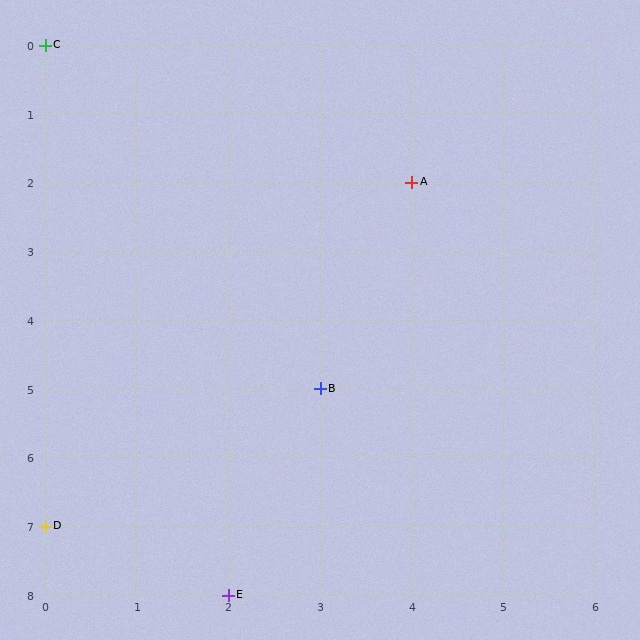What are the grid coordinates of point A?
Point A is at grid coordinates (4, 2).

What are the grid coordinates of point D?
Point D is at grid coordinates (0, 7).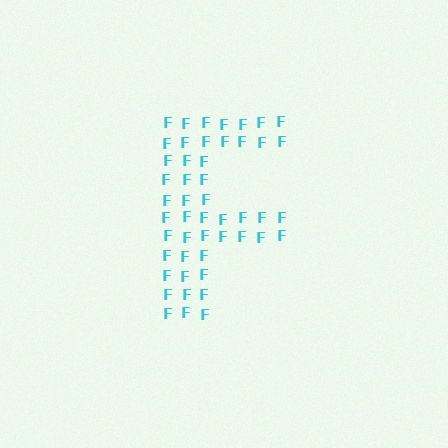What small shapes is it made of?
It is made of small letter F's.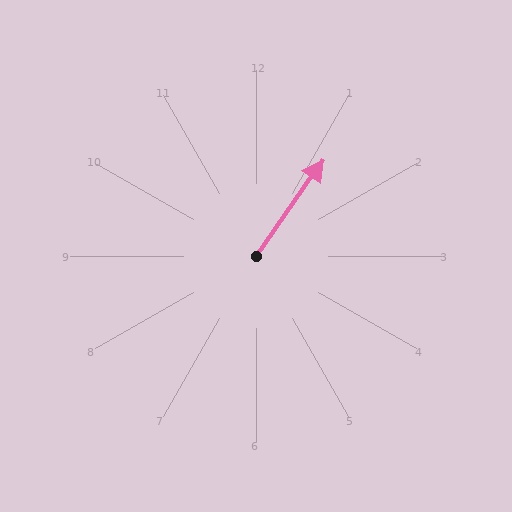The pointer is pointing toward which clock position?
Roughly 1 o'clock.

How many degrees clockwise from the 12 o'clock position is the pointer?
Approximately 35 degrees.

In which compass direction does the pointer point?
Northeast.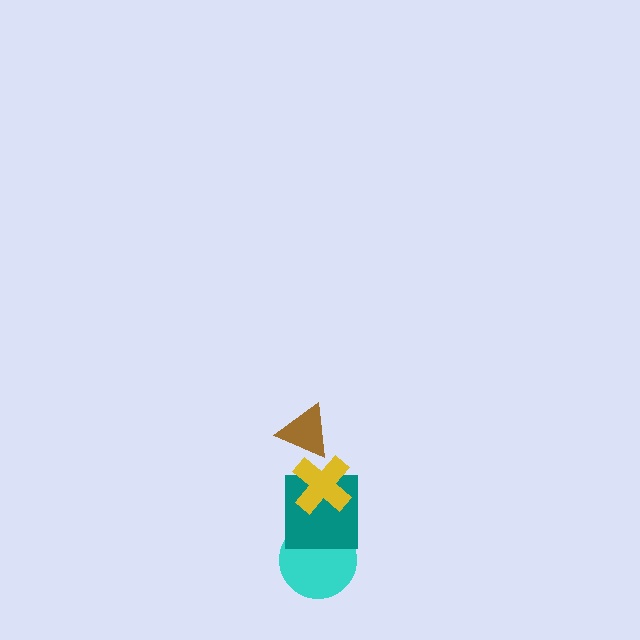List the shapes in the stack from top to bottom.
From top to bottom: the brown triangle, the yellow cross, the teal square, the cyan circle.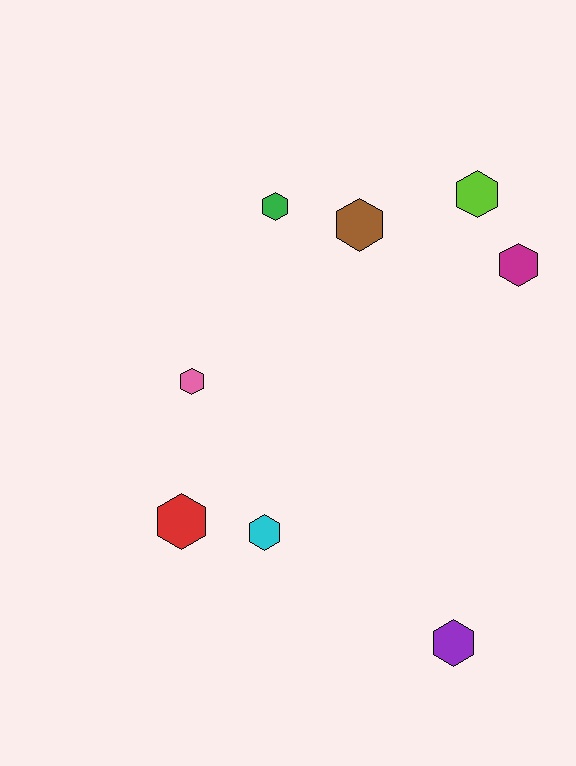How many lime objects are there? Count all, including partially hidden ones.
There is 1 lime object.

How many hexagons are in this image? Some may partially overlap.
There are 8 hexagons.